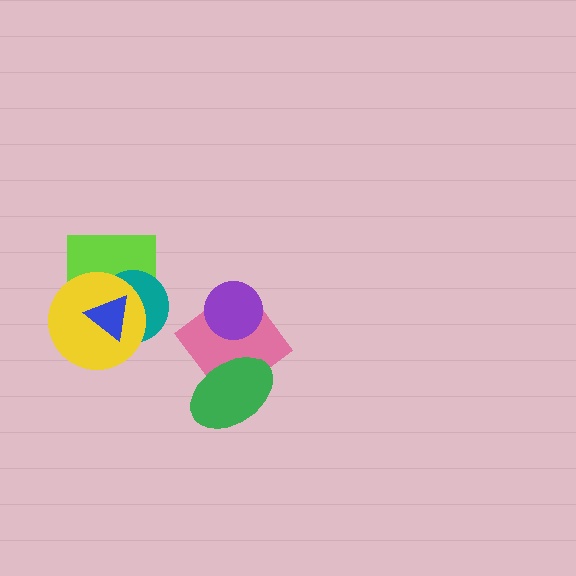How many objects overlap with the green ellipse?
1 object overlaps with the green ellipse.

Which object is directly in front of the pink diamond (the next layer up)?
The purple circle is directly in front of the pink diamond.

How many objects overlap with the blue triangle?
3 objects overlap with the blue triangle.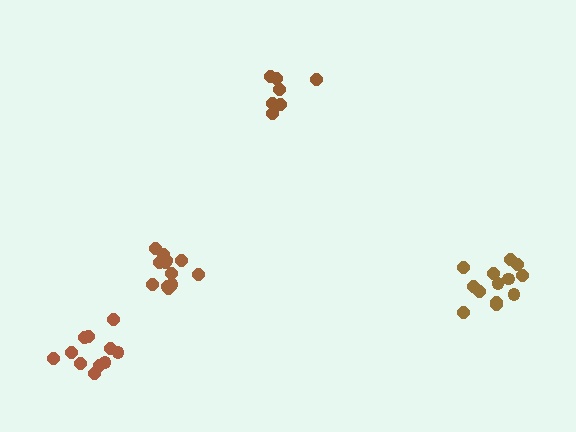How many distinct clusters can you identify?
There are 4 distinct clusters.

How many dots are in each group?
Group 1: 11 dots, Group 2: 7 dots, Group 3: 12 dots, Group 4: 13 dots (43 total).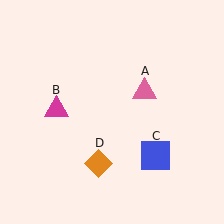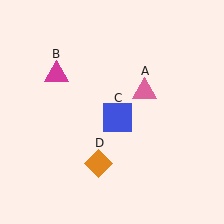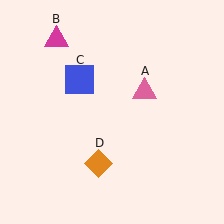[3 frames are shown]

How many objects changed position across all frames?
2 objects changed position: magenta triangle (object B), blue square (object C).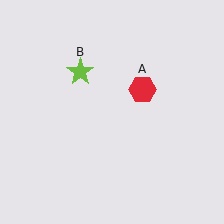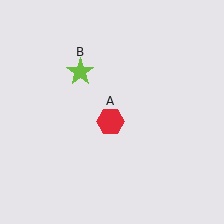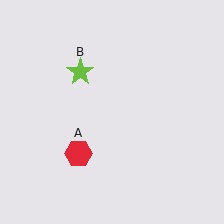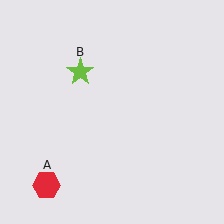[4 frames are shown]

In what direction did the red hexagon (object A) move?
The red hexagon (object A) moved down and to the left.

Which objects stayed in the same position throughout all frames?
Lime star (object B) remained stationary.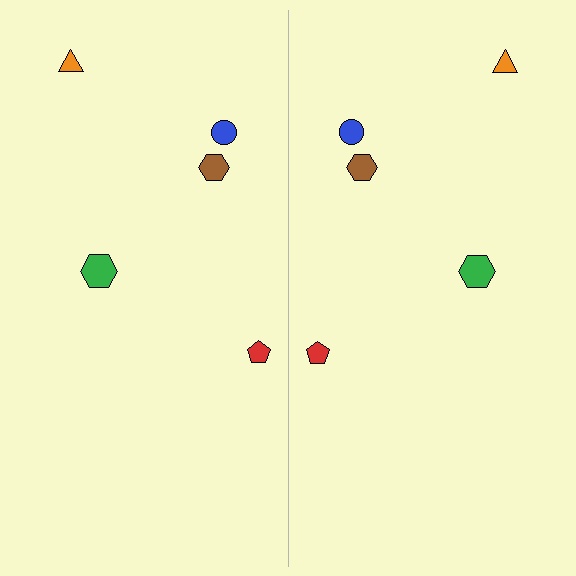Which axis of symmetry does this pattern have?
The pattern has a vertical axis of symmetry running through the center of the image.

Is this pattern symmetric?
Yes, this pattern has bilateral (reflection) symmetry.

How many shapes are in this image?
There are 10 shapes in this image.